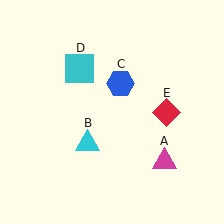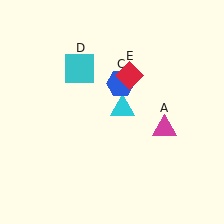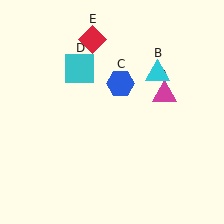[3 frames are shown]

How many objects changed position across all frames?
3 objects changed position: magenta triangle (object A), cyan triangle (object B), red diamond (object E).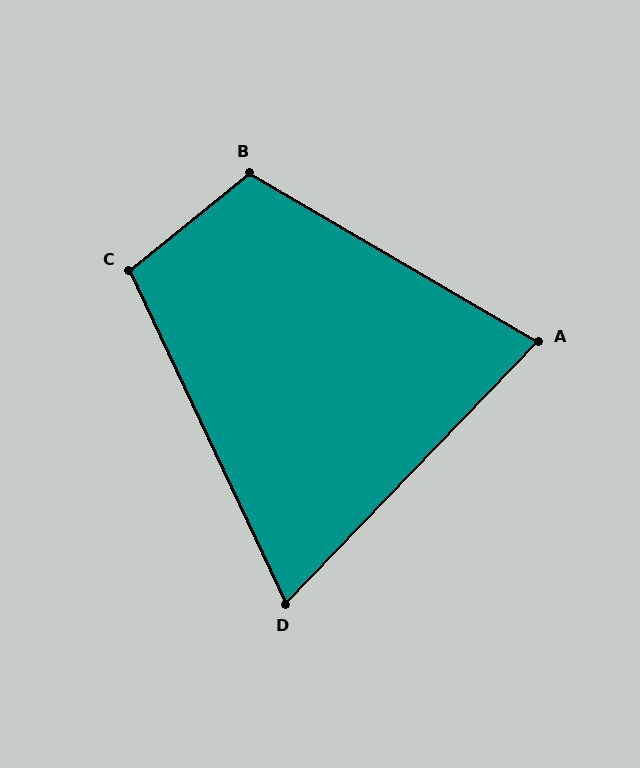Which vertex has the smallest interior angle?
D, at approximately 69 degrees.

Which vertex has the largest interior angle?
B, at approximately 111 degrees.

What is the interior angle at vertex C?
Approximately 104 degrees (obtuse).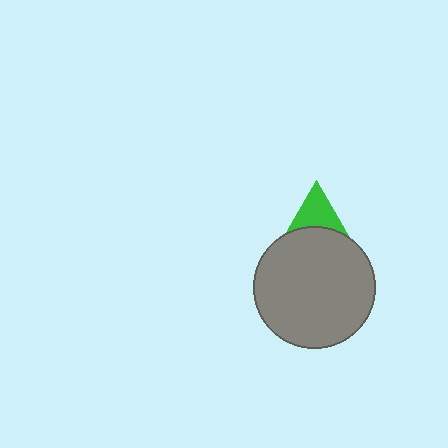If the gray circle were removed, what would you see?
You would see the complete green triangle.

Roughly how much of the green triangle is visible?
A small part of it is visible (roughly 34%).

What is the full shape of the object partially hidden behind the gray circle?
The partially hidden object is a green triangle.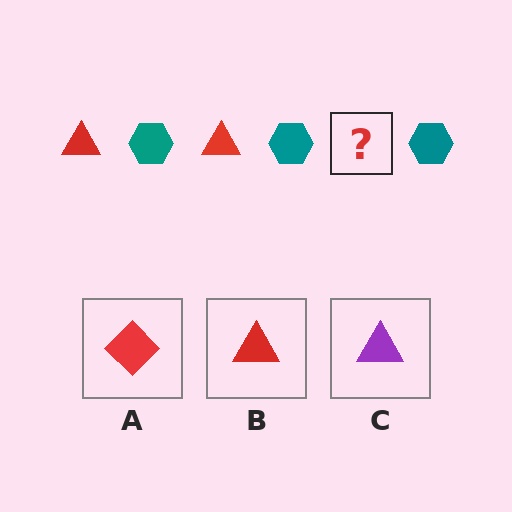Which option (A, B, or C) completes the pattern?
B.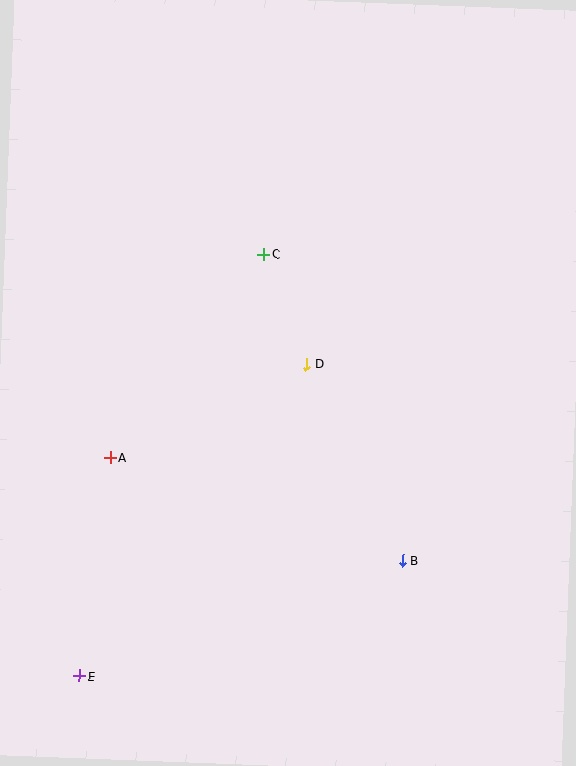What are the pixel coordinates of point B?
Point B is at (402, 560).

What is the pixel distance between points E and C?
The distance between E and C is 460 pixels.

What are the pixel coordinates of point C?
Point C is at (263, 254).